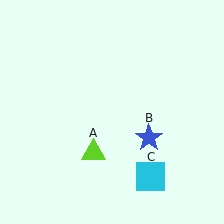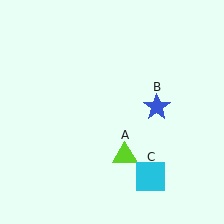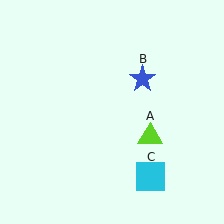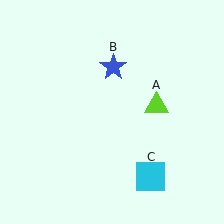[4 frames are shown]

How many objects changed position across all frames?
2 objects changed position: lime triangle (object A), blue star (object B).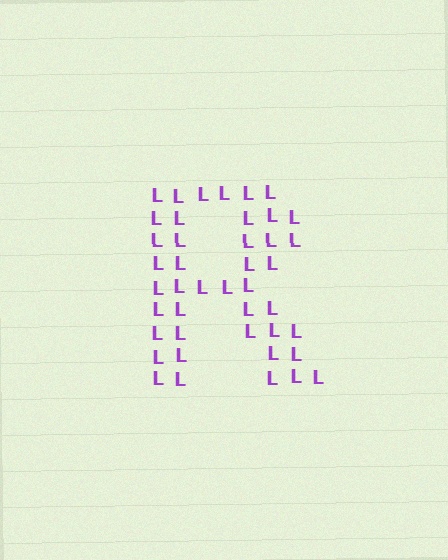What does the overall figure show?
The overall figure shows the letter R.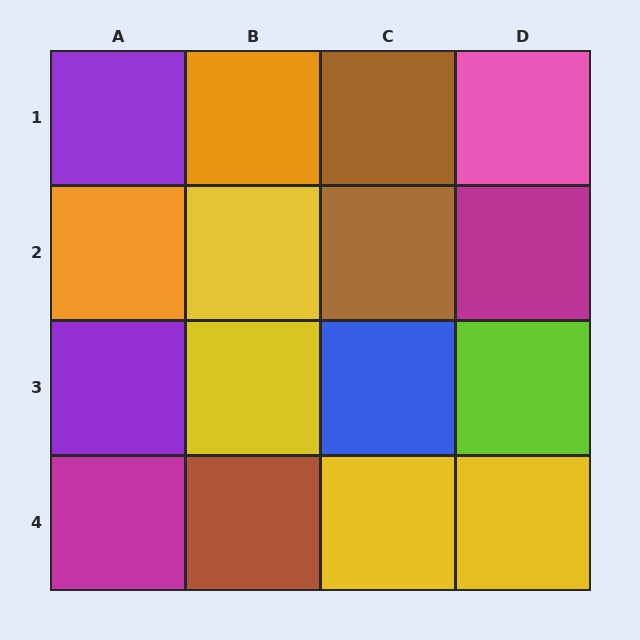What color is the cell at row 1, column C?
Brown.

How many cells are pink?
1 cell is pink.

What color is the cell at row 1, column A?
Purple.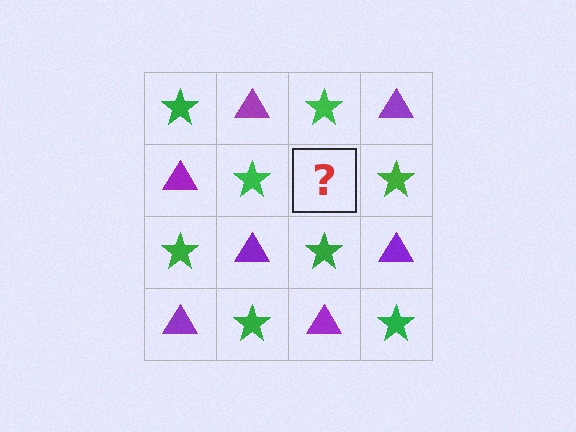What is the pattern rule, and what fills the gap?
The rule is that it alternates green star and purple triangle in a checkerboard pattern. The gap should be filled with a purple triangle.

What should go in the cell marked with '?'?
The missing cell should contain a purple triangle.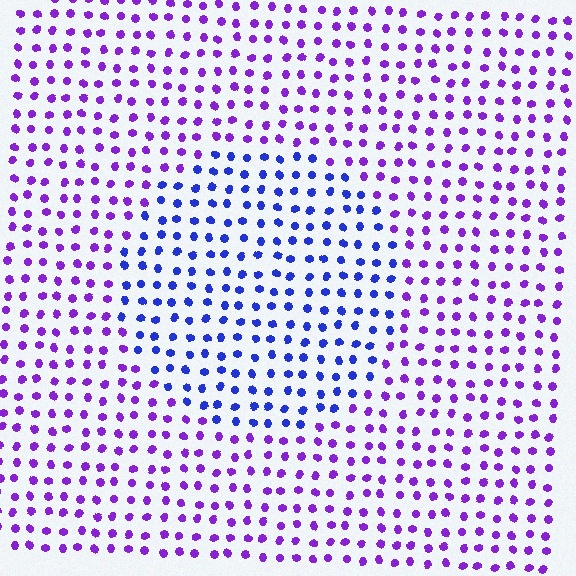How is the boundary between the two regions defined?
The boundary is defined purely by a slight shift in hue (about 41 degrees). Spacing, size, and orientation are identical on both sides.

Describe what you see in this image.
The image is filled with small purple elements in a uniform arrangement. A circle-shaped region is visible where the elements are tinted to a slightly different hue, forming a subtle color boundary.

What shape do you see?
I see a circle.